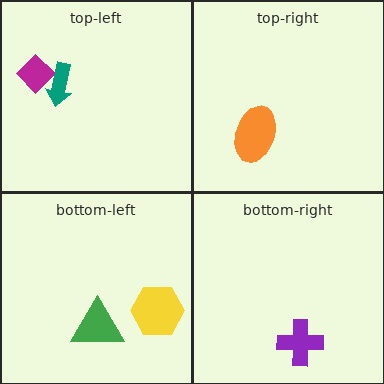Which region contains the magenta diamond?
The top-left region.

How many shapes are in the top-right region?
1.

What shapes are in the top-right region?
The orange ellipse.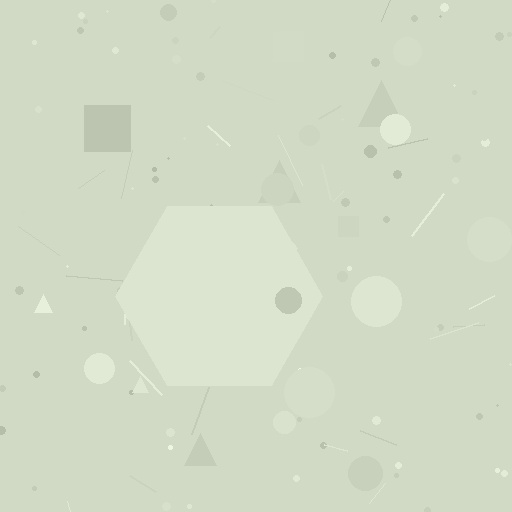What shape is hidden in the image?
A hexagon is hidden in the image.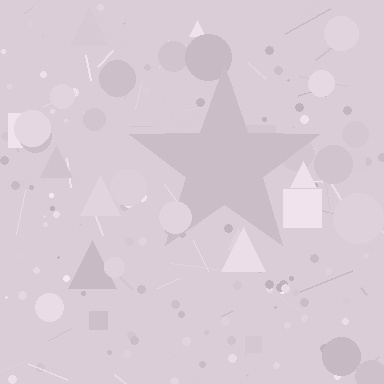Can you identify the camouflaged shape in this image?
The camouflaged shape is a star.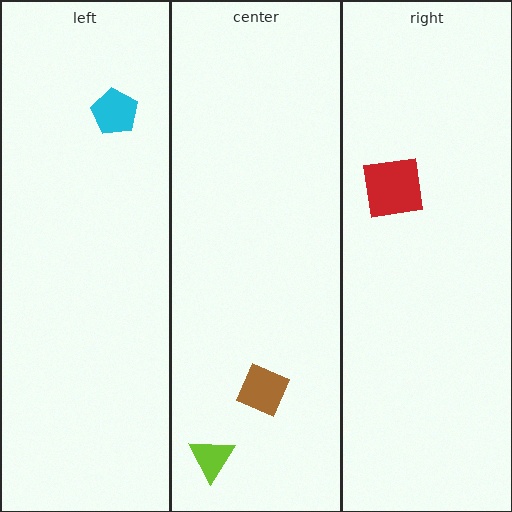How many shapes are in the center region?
2.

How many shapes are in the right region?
1.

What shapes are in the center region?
The lime triangle, the brown diamond.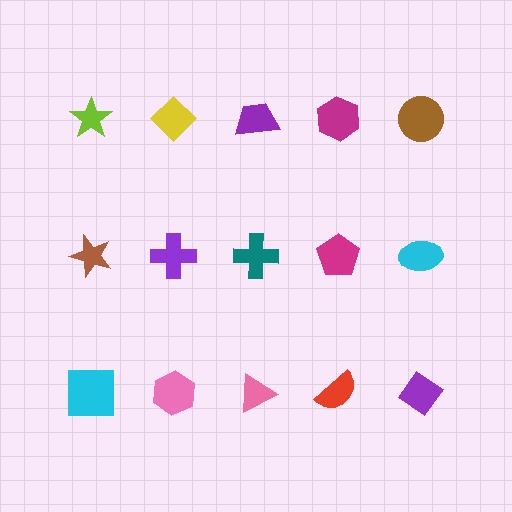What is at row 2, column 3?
A teal cross.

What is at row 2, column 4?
A magenta pentagon.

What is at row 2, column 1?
A brown star.